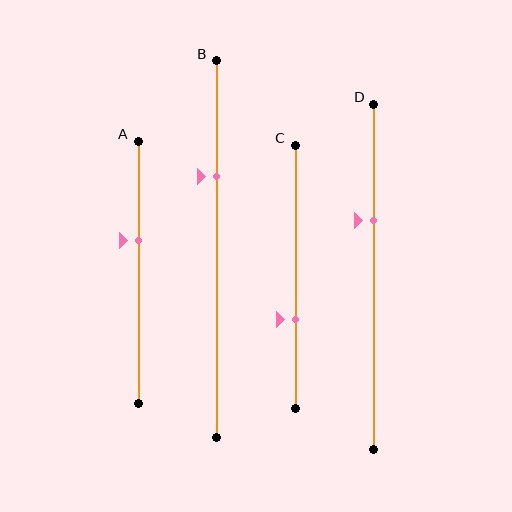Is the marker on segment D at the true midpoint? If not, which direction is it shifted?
No, the marker on segment D is shifted upward by about 16% of the segment length.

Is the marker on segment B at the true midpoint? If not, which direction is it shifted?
No, the marker on segment B is shifted upward by about 19% of the segment length.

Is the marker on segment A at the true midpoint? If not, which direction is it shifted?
No, the marker on segment A is shifted upward by about 12% of the segment length.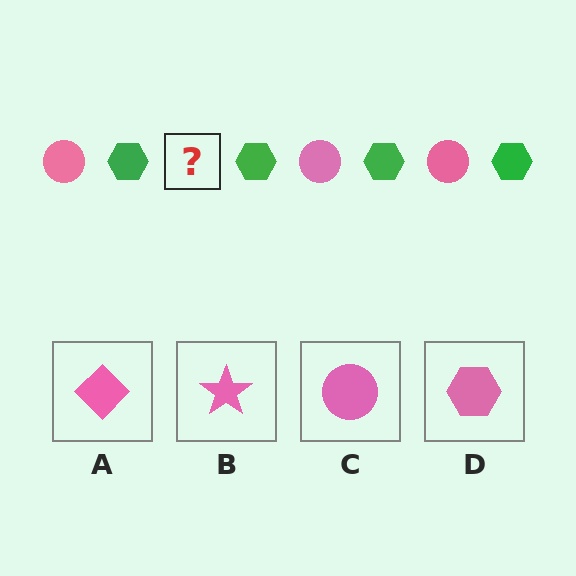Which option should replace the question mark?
Option C.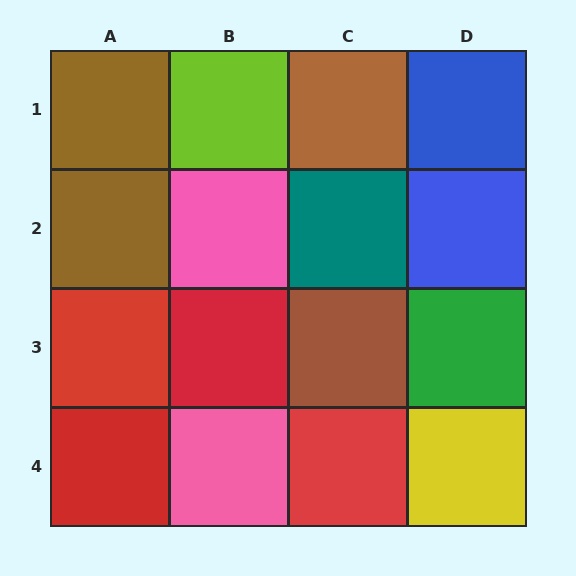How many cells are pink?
2 cells are pink.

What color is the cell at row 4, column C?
Red.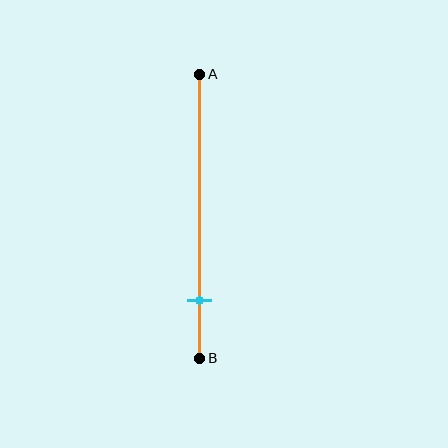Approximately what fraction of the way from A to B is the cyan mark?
The cyan mark is approximately 80% of the way from A to B.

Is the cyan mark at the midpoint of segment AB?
No, the mark is at about 80% from A, not at the 50% midpoint.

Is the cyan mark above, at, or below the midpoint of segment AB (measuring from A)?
The cyan mark is below the midpoint of segment AB.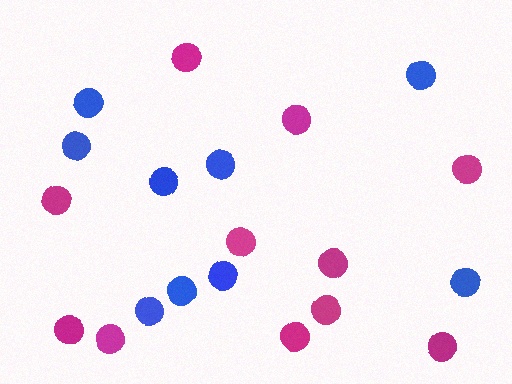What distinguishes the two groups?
There are 2 groups: one group of magenta circles (11) and one group of blue circles (9).